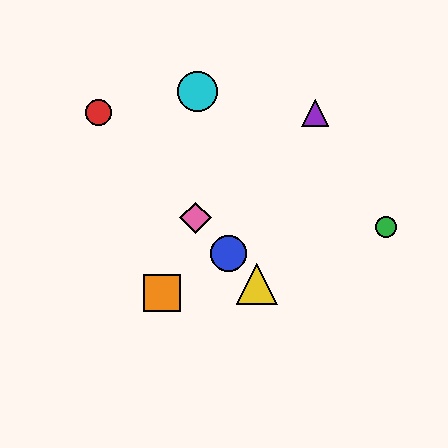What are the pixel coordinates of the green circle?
The green circle is at (386, 227).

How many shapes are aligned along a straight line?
4 shapes (the red circle, the blue circle, the yellow triangle, the pink diamond) are aligned along a straight line.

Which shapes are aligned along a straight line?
The red circle, the blue circle, the yellow triangle, the pink diamond are aligned along a straight line.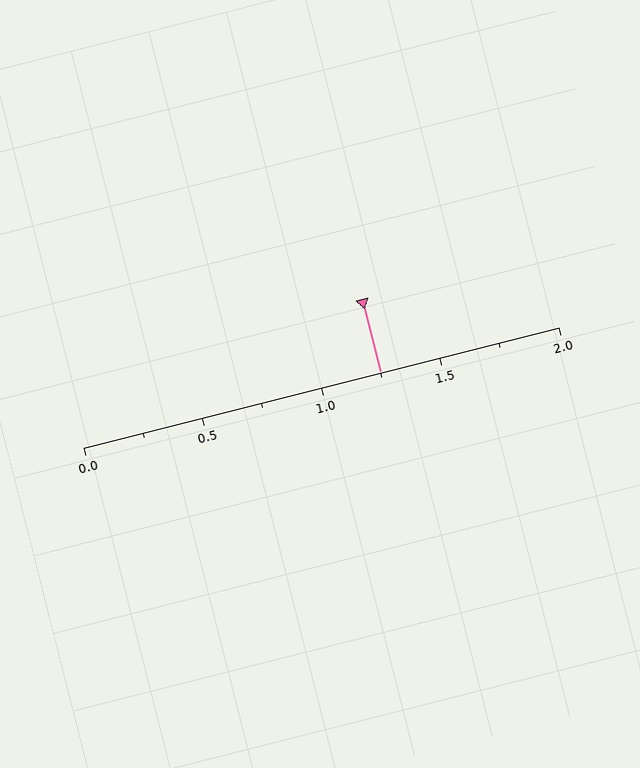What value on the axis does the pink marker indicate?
The marker indicates approximately 1.25.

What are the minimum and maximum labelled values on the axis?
The axis runs from 0.0 to 2.0.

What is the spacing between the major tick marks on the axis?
The major ticks are spaced 0.5 apart.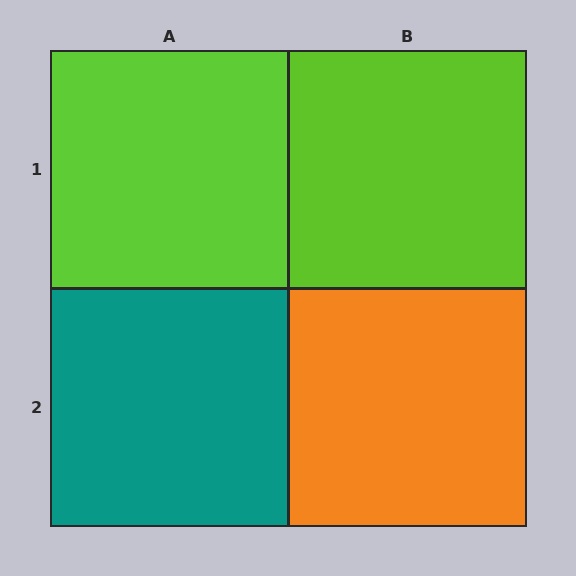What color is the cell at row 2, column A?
Teal.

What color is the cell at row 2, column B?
Orange.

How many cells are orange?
1 cell is orange.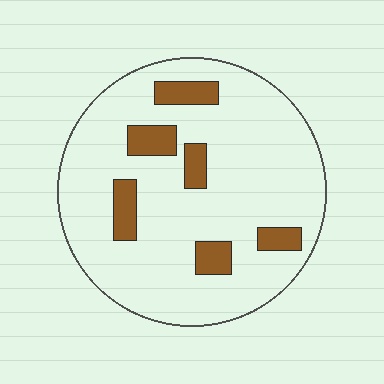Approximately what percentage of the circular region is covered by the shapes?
Approximately 15%.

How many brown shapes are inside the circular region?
6.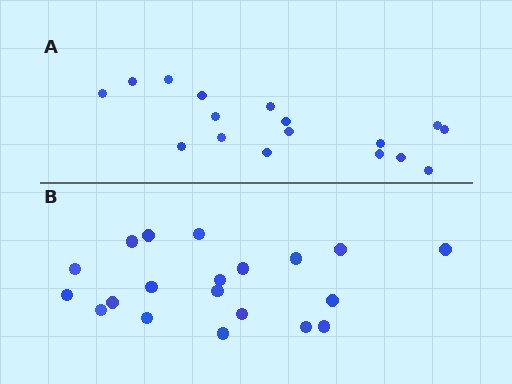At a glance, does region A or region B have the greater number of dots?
Region B (the bottom region) has more dots.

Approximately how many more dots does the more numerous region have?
Region B has just a few more — roughly 2 or 3 more dots than region A.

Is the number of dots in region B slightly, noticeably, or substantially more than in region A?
Region B has only slightly more — the two regions are fairly close. The ratio is roughly 1.2 to 1.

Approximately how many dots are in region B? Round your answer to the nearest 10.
About 20 dots.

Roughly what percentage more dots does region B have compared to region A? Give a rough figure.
About 20% more.